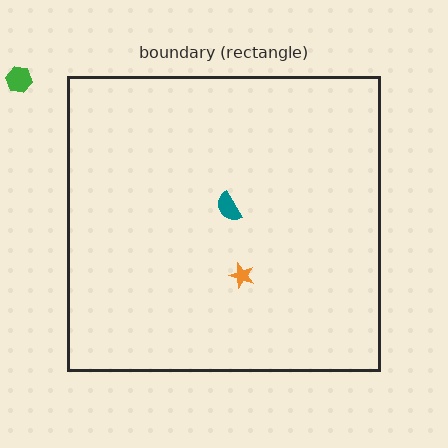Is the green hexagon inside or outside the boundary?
Outside.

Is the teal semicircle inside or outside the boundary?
Inside.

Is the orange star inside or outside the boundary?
Inside.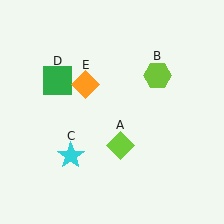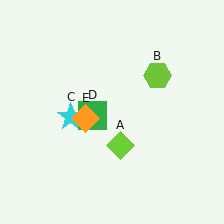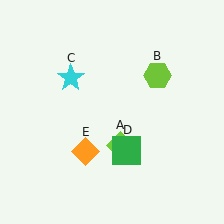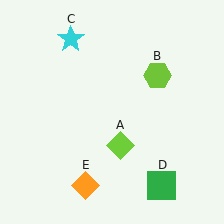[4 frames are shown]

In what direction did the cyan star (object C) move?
The cyan star (object C) moved up.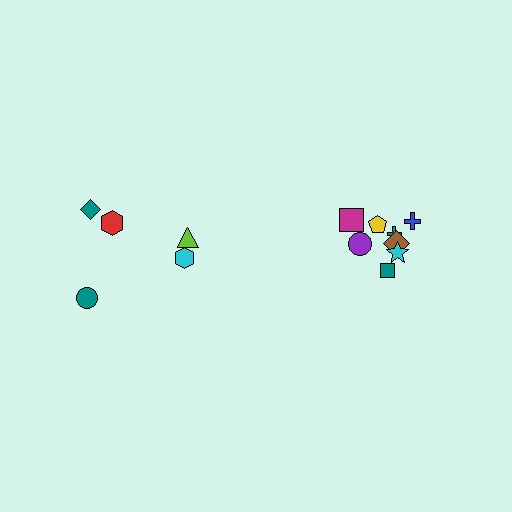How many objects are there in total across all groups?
There are 13 objects.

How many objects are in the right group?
There are 8 objects.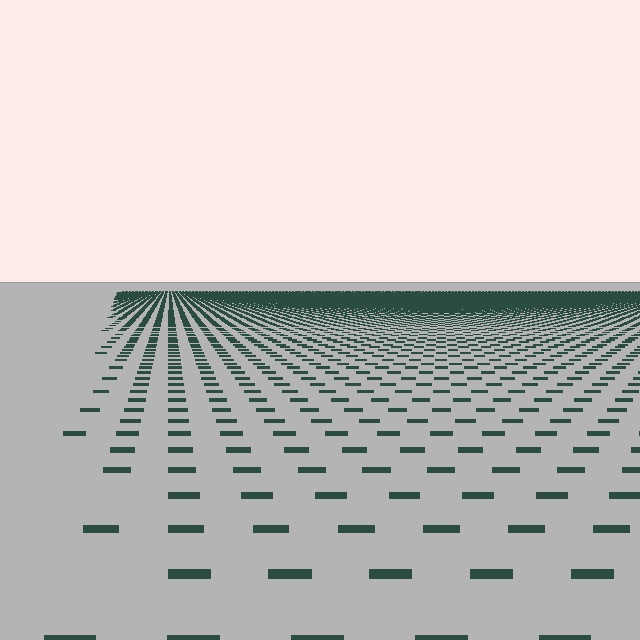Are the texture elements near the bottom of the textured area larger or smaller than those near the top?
Larger. Near the bottom, elements are closer to the viewer and appear at a bigger on-screen size.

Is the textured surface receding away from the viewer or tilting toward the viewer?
The surface is receding away from the viewer. Texture elements get smaller and denser toward the top.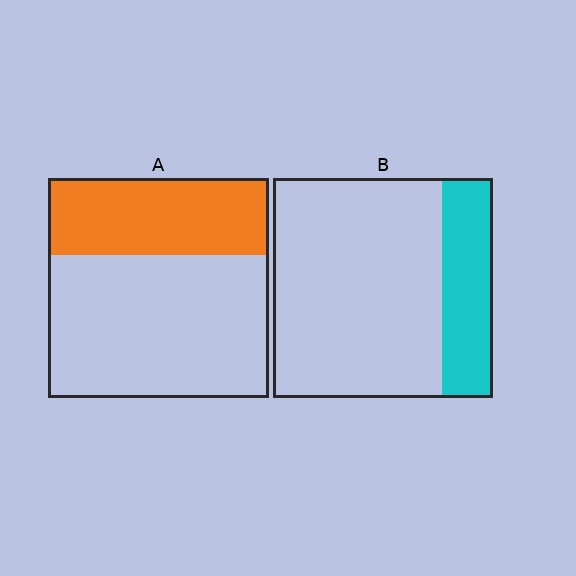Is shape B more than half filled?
No.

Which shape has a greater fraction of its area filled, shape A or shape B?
Shape A.